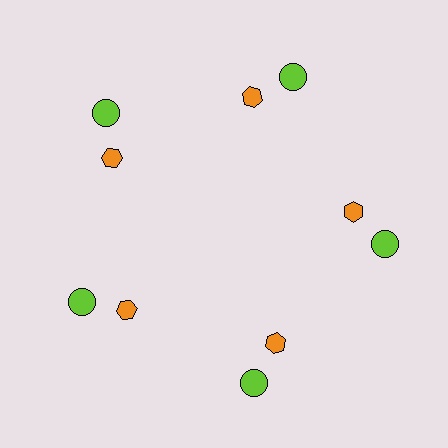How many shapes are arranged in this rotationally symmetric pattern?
There are 10 shapes, arranged in 5 groups of 2.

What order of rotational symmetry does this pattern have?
This pattern has 5-fold rotational symmetry.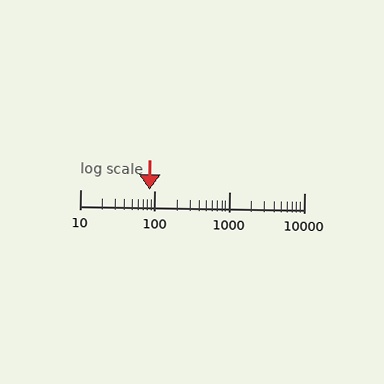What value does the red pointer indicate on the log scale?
The pointer indicates approximately 86.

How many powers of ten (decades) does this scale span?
The scale spans 3 decades, from 10 to 10000.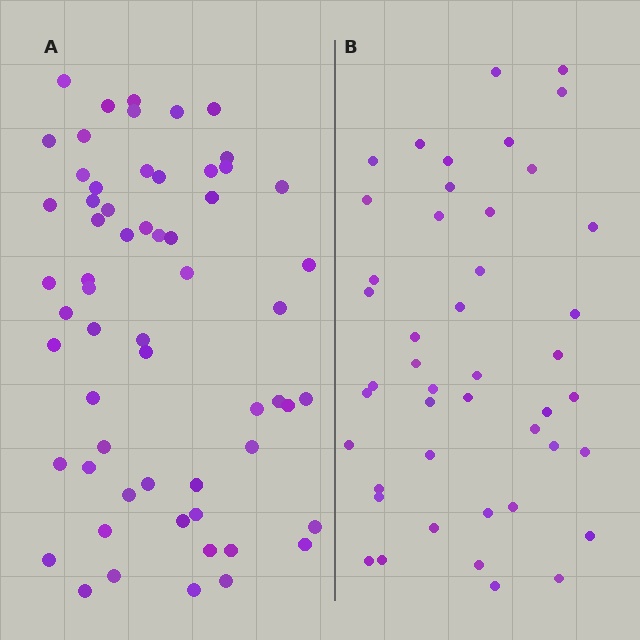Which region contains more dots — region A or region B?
Region A (the left region) has more dots.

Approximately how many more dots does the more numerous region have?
Region A has approximately 15 more dots than region B.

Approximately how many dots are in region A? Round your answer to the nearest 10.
About 60 dots.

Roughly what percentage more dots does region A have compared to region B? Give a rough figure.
About 35% more.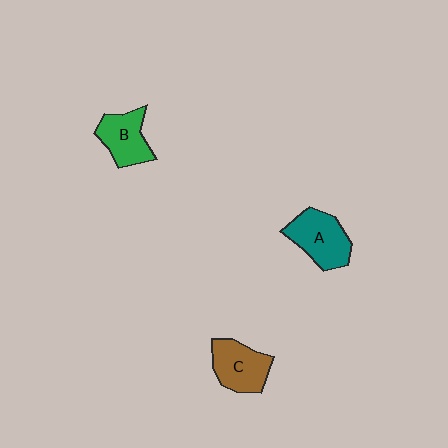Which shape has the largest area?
Shape A (teal).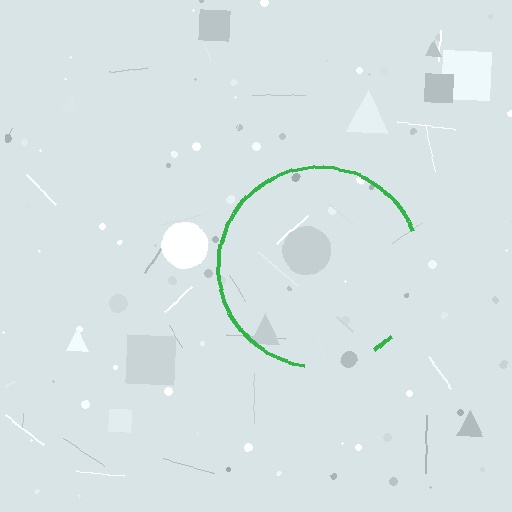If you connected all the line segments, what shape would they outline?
They would outline a circle.